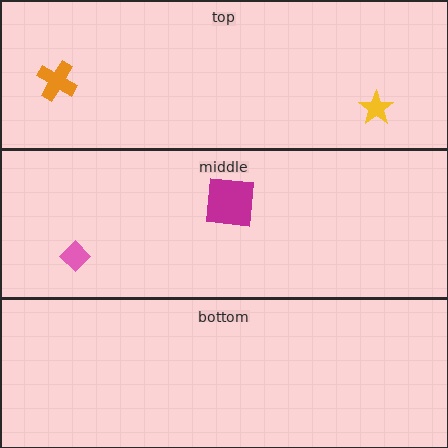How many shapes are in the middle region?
2.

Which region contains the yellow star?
The top region.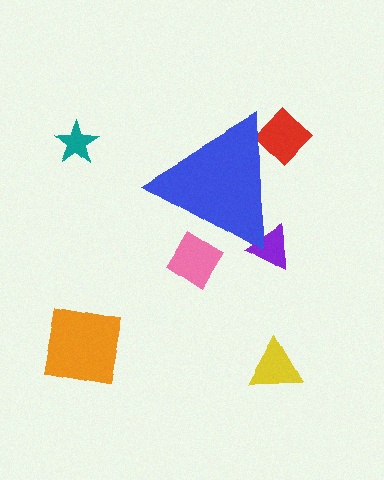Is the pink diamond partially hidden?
Yes, the pink diamond is partially hidden behind the blue triangle.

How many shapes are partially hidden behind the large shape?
3 shapes are partially hidden.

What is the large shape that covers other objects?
A blue triangle.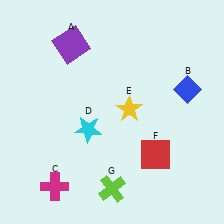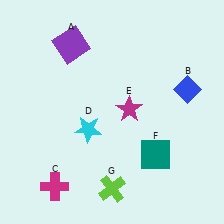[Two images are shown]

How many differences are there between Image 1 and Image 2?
There are 2 differences between the two images.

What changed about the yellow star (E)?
In Image 1, E is yellow. In Image 2, it changed to magenta.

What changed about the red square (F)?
In Image 1, F is red. In Image 2, it changed to teal.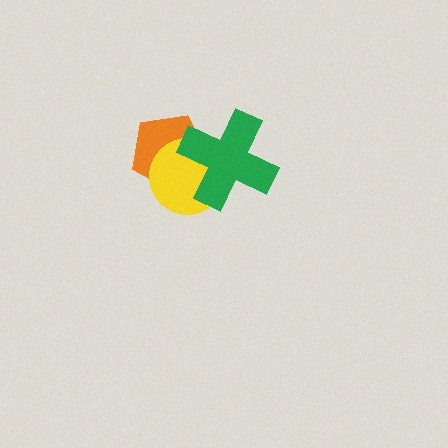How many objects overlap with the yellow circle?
2 objects overlap with the yellow circle.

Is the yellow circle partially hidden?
Yes, it is partially covered by another shape.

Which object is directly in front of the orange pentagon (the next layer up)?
The yellow circle is directly in front of the orange pentagon.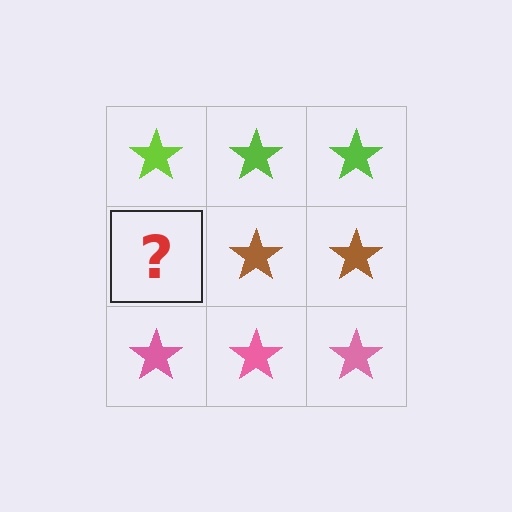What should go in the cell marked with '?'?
The missing cell should contain a brown star.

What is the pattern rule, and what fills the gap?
The rule is that each row has a consistent color. The gap should be filled with a brown star.